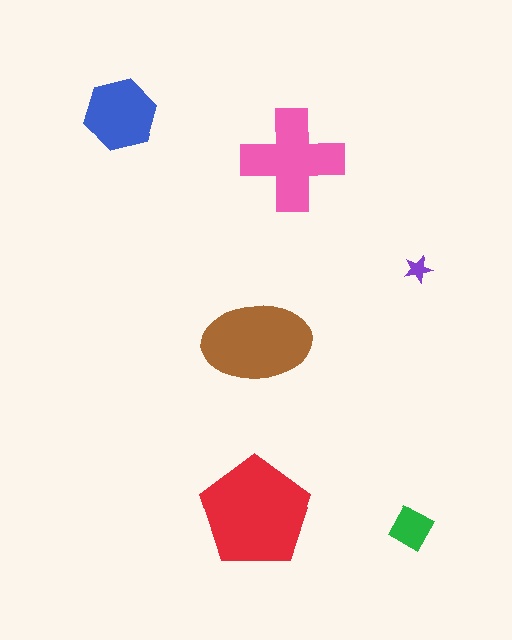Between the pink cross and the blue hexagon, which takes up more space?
The pink cross.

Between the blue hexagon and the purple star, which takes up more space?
The blue hexagon.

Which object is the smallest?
The purple star.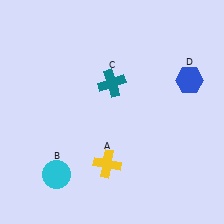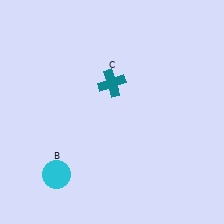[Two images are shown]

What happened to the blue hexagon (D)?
The blue hexagon (D) was removed in Image 2. It was in the top-right area of Image 1.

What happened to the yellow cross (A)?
The yellow cross (A) was removed in Image 2. It was in the bottom-left area of Image 1.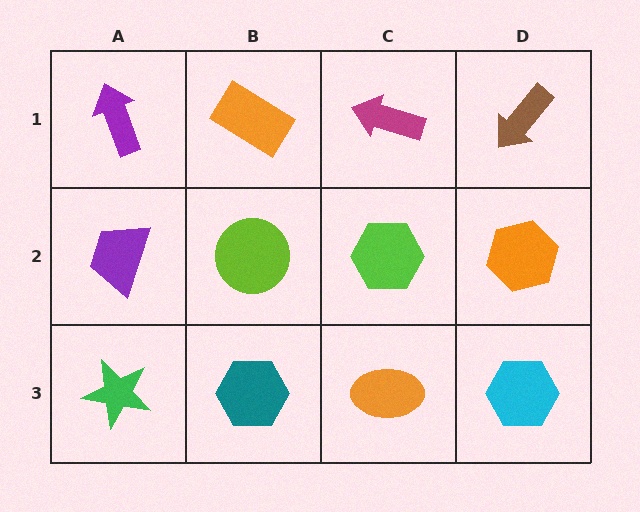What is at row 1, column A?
A purple arrow.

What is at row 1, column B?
An orange rectangle.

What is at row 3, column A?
A green star.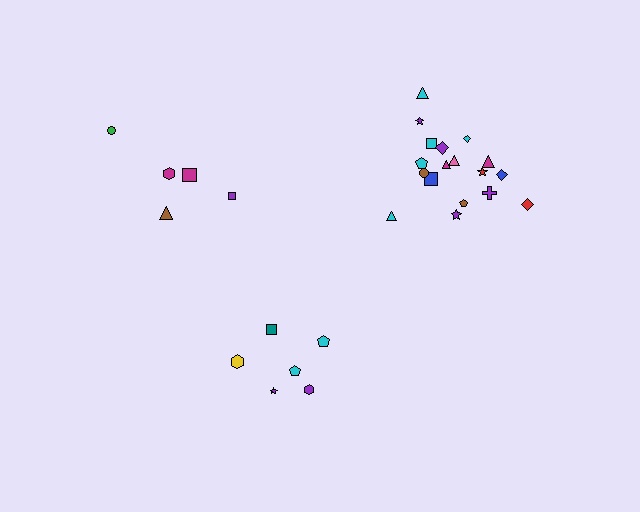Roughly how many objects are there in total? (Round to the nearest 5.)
Roughly 30 objects in total.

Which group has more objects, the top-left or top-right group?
The top-right group.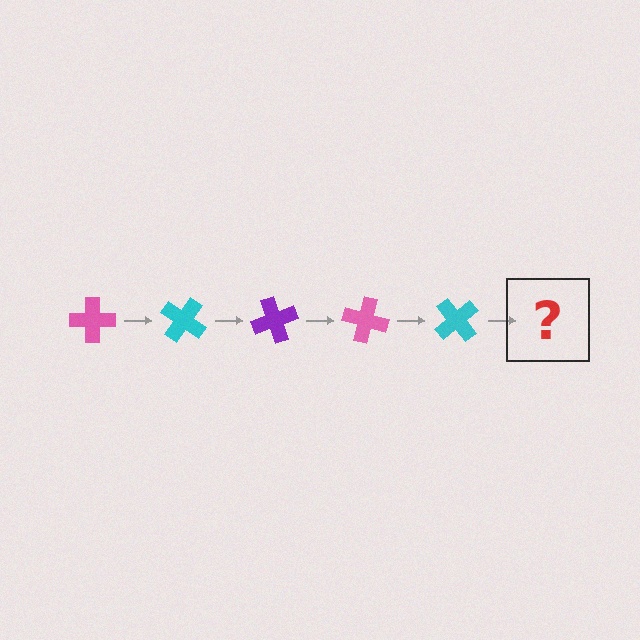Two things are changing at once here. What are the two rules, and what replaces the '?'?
The two rules are that it rotates 35 degrees each step and the color cycles through pink, cyan, and purple. The '?' should be a purple cross, rotated 175 degrees from the start.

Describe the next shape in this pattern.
It should be a purple cross, rotated 175 degrees from the start.